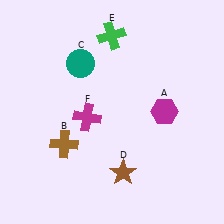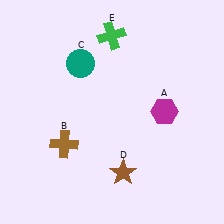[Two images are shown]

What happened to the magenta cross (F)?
The magenta cross (F) was removed in Image 2. It was in the bottom-left area of Image 1.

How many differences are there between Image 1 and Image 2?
There is 1 difference between the two images.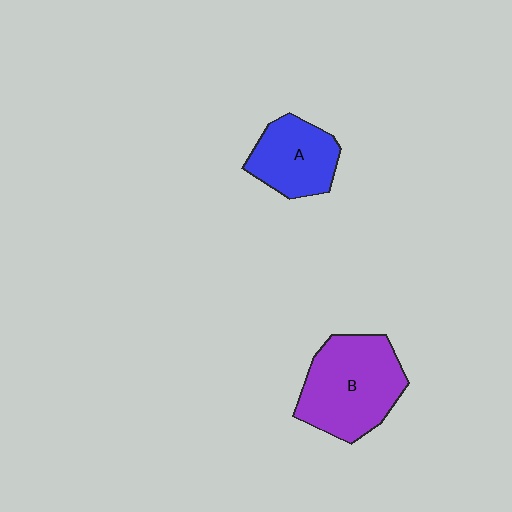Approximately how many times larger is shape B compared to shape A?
Approximately 1.5 times.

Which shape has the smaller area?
Shape A (blue).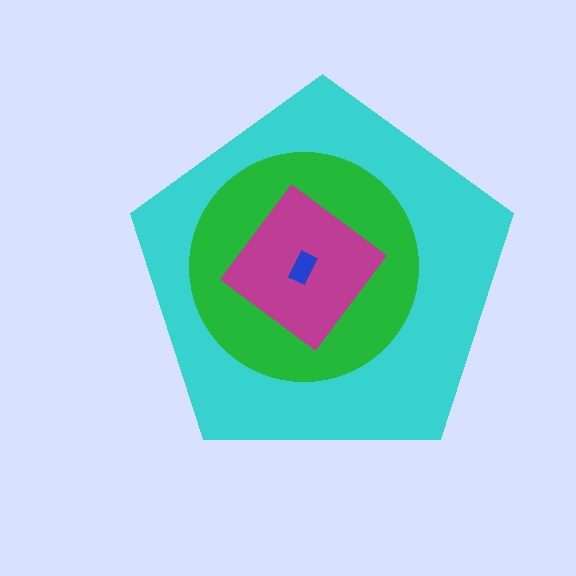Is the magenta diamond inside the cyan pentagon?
Yes.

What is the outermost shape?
The cyan pentagon.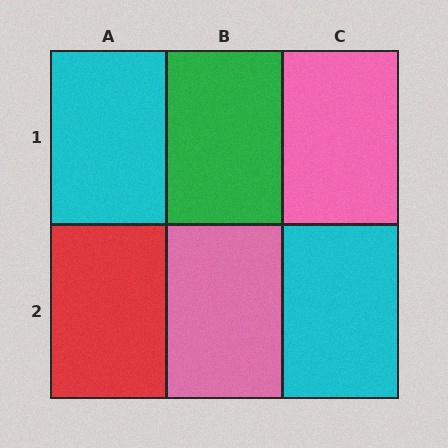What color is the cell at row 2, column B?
Pink.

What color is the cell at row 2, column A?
Red.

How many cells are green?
1 cell is green.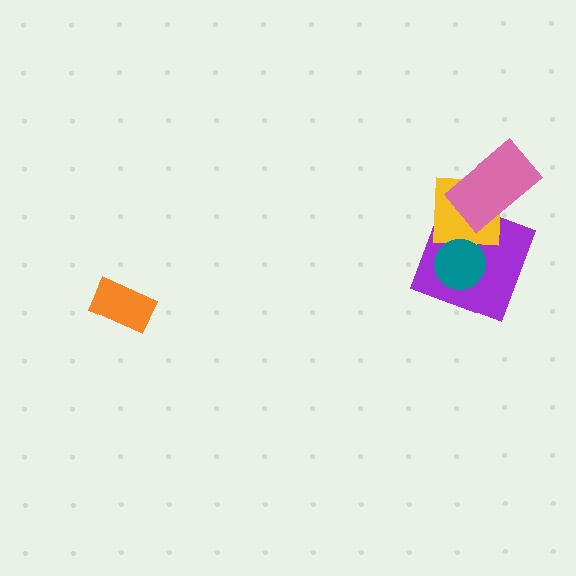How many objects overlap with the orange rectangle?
0 objects overlap with the orange rectangle.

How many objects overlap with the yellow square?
3 objects overlap with the yellow square.